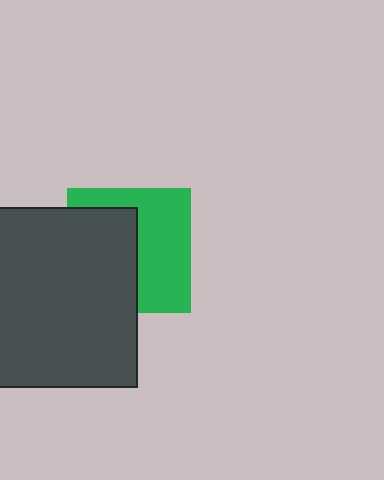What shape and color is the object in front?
The object in front is a dark gray rectangle.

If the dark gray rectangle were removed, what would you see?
You would see the complete green square.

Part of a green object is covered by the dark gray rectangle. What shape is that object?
It is a square.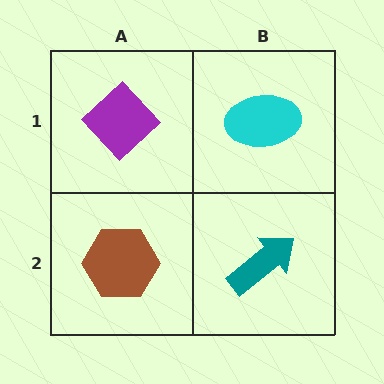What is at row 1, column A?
A purple diamond.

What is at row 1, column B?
A cyan ellipse.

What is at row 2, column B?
A teal arrow.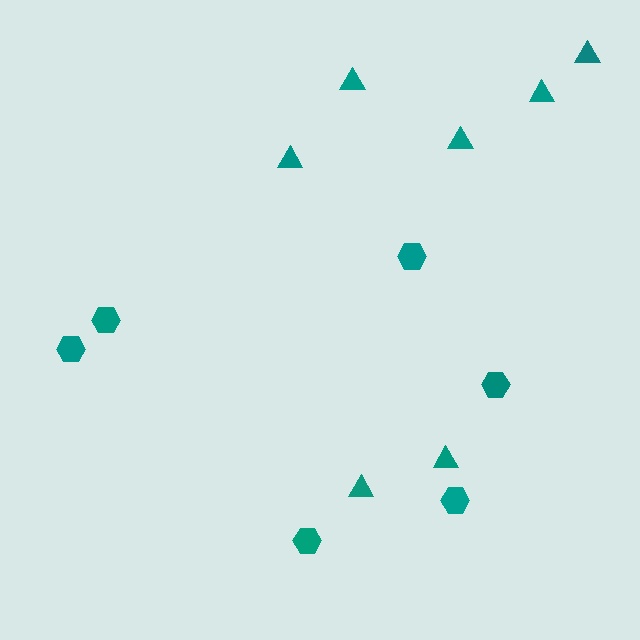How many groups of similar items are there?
There are 2 groups: one group of triangles (7) and one group of hexagons (6).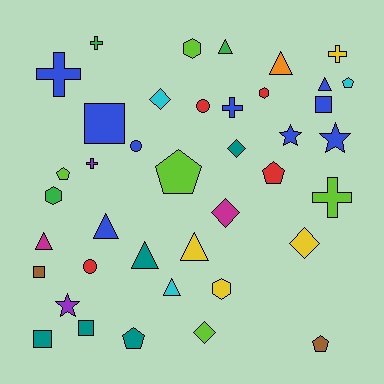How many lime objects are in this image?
There are 5 lime objects.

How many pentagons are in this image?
There are 6 pentagons.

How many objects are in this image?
There are 40 objects.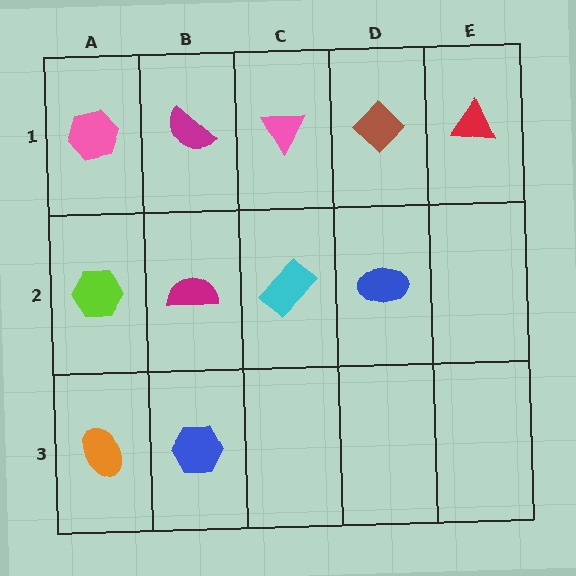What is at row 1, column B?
A magenta semicircle.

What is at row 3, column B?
A blue hexagon.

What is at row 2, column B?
A magenta semicircle.